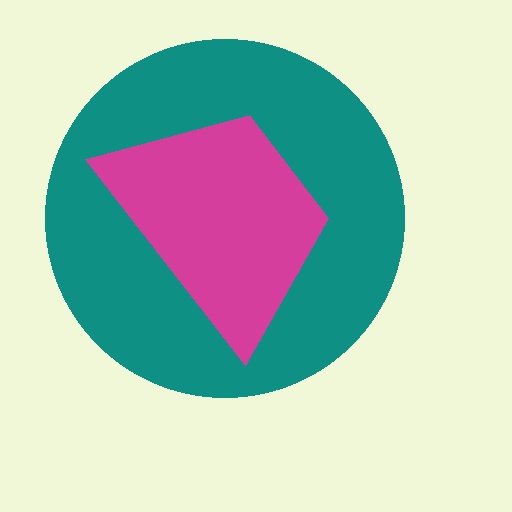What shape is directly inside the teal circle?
The magenta trapezoid.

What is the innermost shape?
The magenta trapezoid.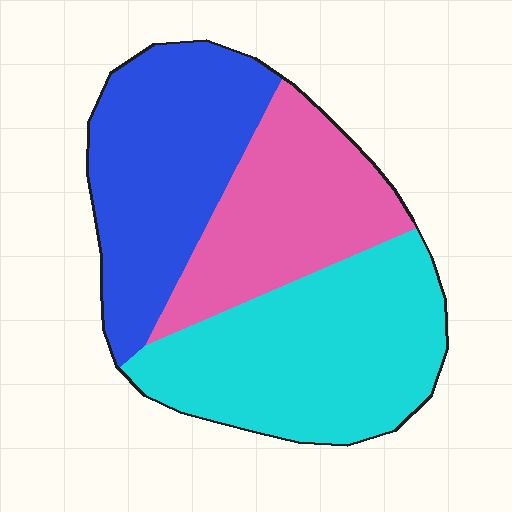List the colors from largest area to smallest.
From largest to smallest: cyan, blue, pink.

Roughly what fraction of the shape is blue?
Blue takes up between a sixth and a third of the shape.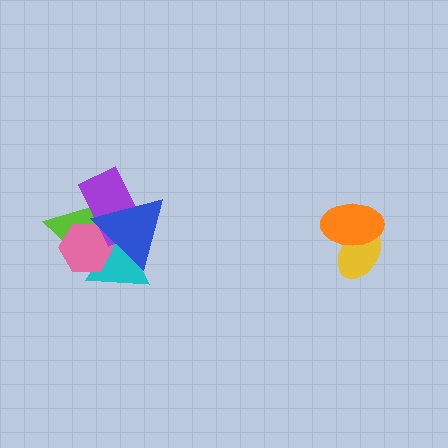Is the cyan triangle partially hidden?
Yes, it is partially covered by another shape.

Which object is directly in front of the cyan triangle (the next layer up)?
The pink hexagon is directly in front of the cyan triangle.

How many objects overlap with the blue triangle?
4 objects overlap with the blue triangle.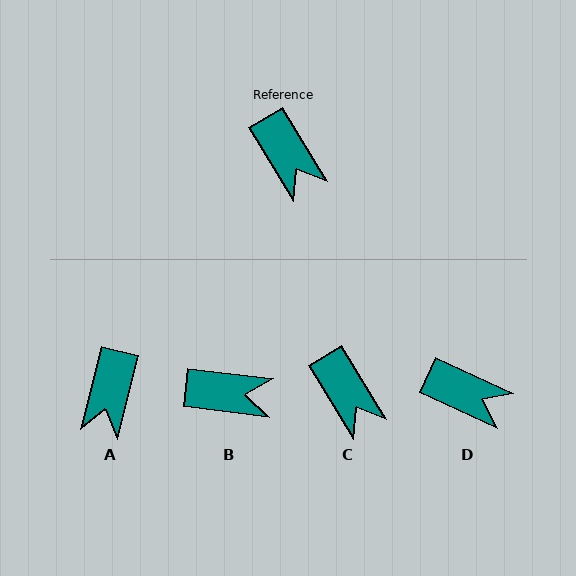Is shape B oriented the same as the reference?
No, it is off by about 52 degrees.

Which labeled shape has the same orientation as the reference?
C.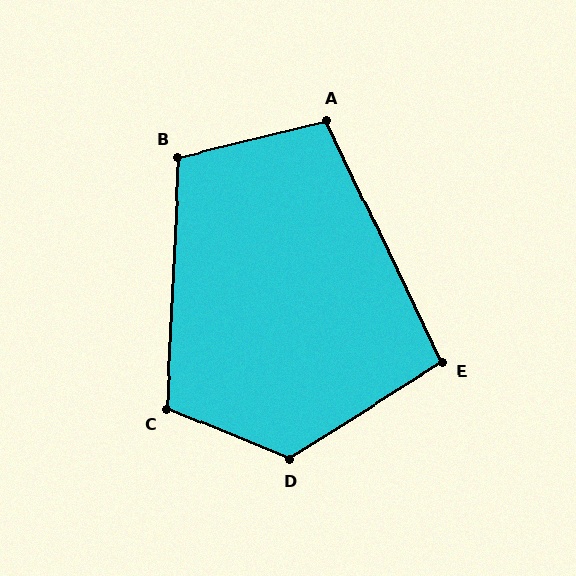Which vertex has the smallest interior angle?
E, at approximately 97 degrees.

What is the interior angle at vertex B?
Approximately 106 degrees (obtuse).